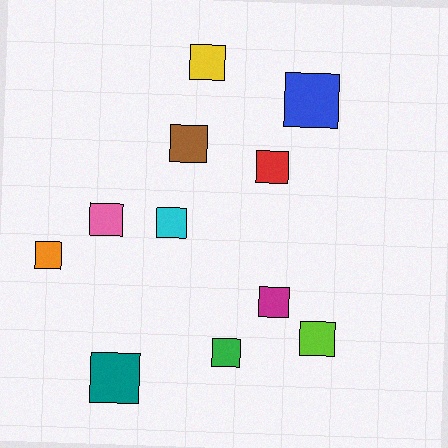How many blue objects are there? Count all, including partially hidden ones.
There is 1 blue object.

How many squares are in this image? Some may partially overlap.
There are 11 squares.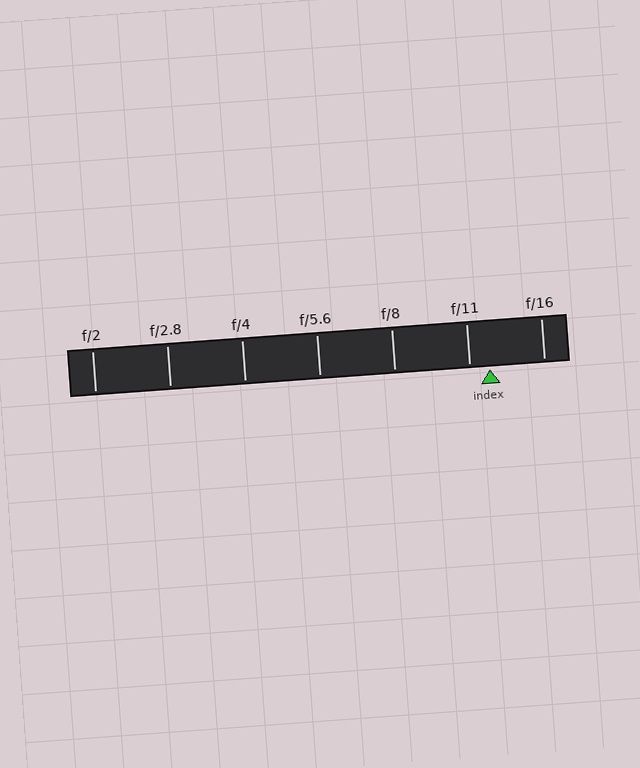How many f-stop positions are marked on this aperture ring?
There are 7 f-stop positions marked.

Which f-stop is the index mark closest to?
The index mark is closest to f/11.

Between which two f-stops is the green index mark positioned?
The index mark is between f/11 and f/16.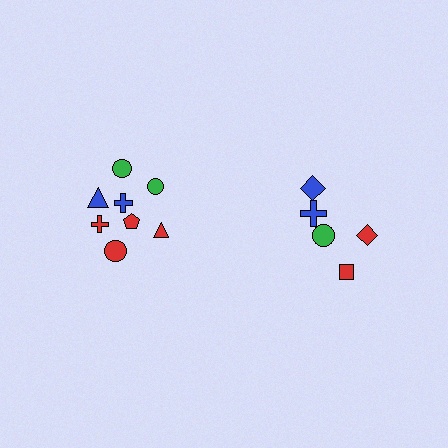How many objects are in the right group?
There are 5 objects.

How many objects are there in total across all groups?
There are 13 objects.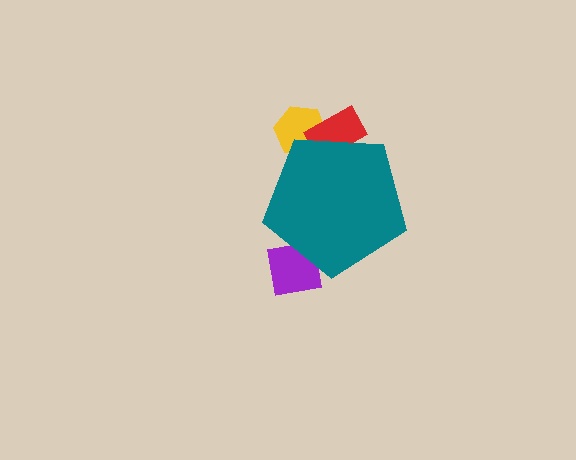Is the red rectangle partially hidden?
Yes, the red rectangle is partially hidden behind the teal pentagon.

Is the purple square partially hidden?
Yes, the purple square is partially hidden behind the teal pentagon.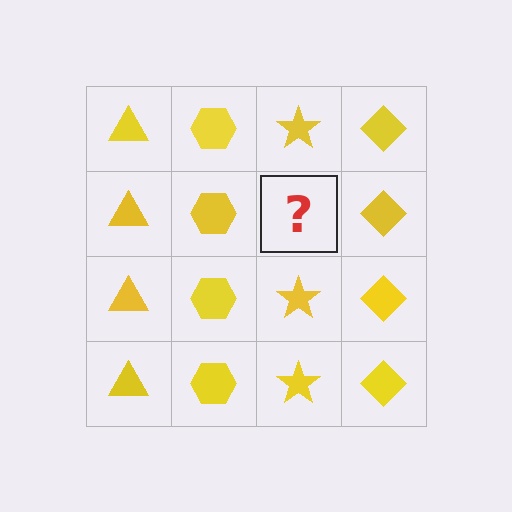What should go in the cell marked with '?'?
The missing cell should contain a yellow star.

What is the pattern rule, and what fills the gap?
The rule is that each column has a consistent shape. The gap should be filled with a yellow star.